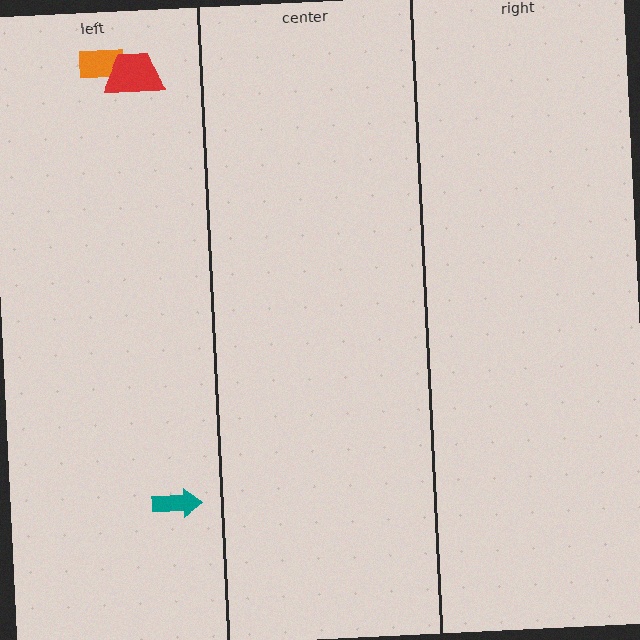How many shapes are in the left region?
3.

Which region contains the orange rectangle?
The left region.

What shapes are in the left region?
The teal arrow, the orange rectangle, the red trapezoid.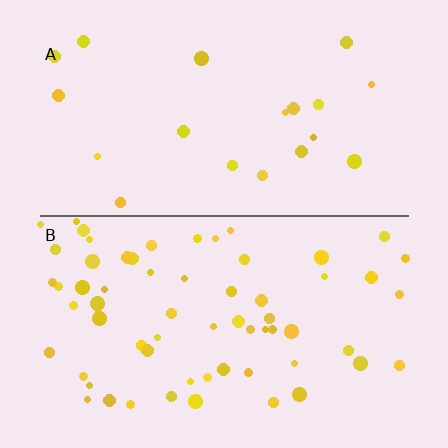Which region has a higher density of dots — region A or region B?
B (the bottom).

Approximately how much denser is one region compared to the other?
Approximately 3.3× — region B over region A.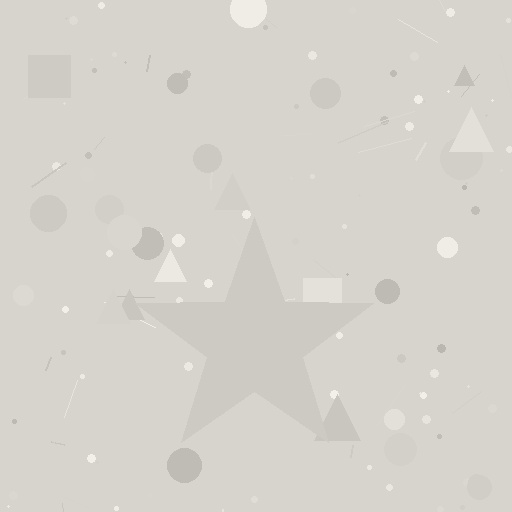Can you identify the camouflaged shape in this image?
The camouflaged shape is a star.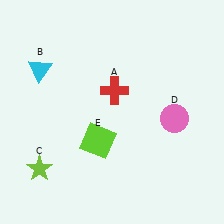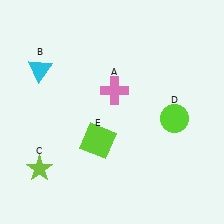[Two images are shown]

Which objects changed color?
A changed from red to pink. D changed from pink to lime.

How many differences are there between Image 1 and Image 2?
There are 2 differences between the two images.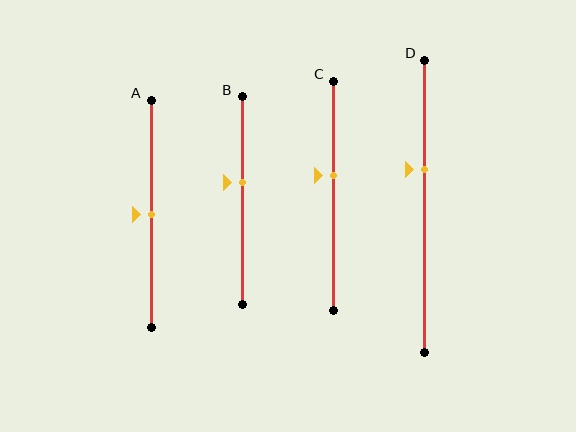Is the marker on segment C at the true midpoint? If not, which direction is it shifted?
No, the marker on segment C is shifted upward by about 9% of the segment length.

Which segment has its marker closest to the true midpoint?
Segment A has its marker closest to the true midpoint.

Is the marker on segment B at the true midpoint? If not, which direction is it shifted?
No, the marker on segment B is shifted upward by about 8% of the segment length.